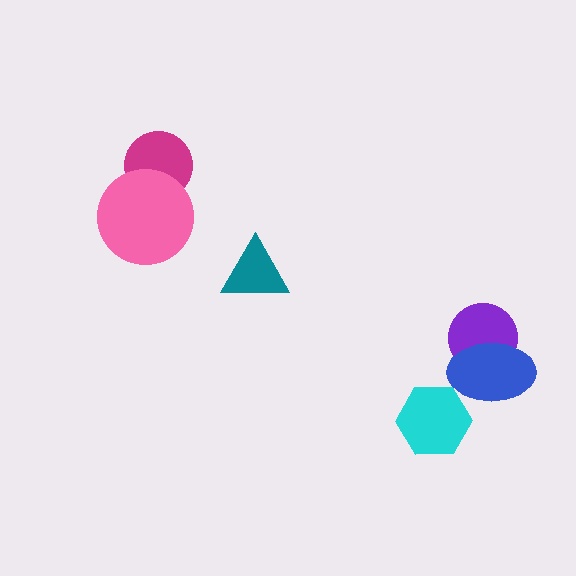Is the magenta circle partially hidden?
Yes, it is partially covered by another shape.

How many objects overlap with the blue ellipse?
1 object overlaps with the blue ellipse.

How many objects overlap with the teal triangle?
0 objects overlap with the teal triangle.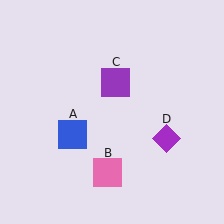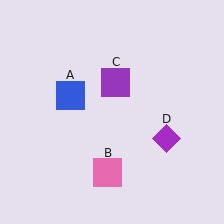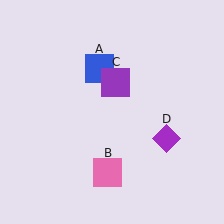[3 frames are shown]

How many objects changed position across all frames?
1 object changed position: blue square (object A).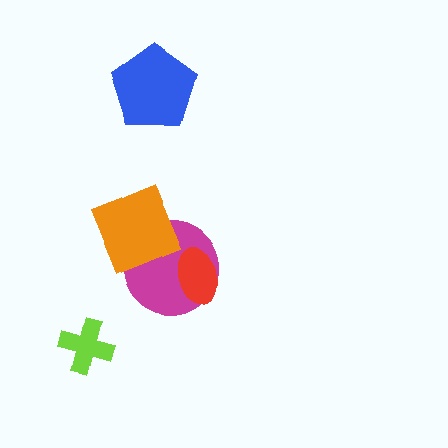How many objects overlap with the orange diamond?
1 object overlaps with the orange diamond.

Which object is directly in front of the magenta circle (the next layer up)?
The red ellipse is directly in front of the magenta circle.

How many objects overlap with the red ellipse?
1 object overlaps with the red ellipse.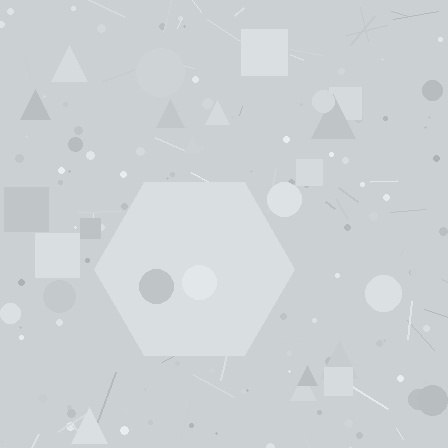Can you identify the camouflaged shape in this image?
The camouflaged shape is a hexagon.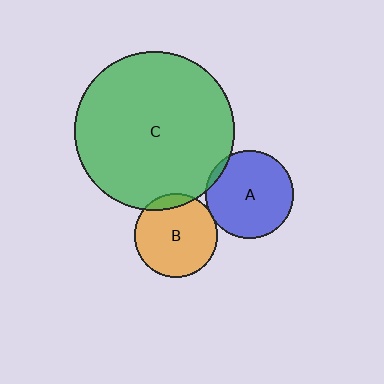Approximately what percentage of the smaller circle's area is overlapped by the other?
Approximately 5%.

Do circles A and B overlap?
Yes.